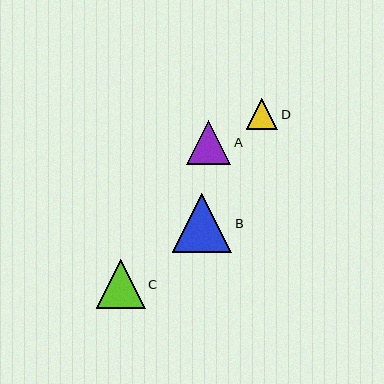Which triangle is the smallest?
Triangle D is the smallest with a size of approximately 31 pixels.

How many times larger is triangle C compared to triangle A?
Triangle C is approximately 1.1 times the size of triangle A.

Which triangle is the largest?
Triangle B is the largest with a size of approximately 60 pixels.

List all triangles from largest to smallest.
From largest to smallest: B, C, A, D.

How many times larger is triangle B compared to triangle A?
Triangle B is approximately 1.4 times the size of triangle A.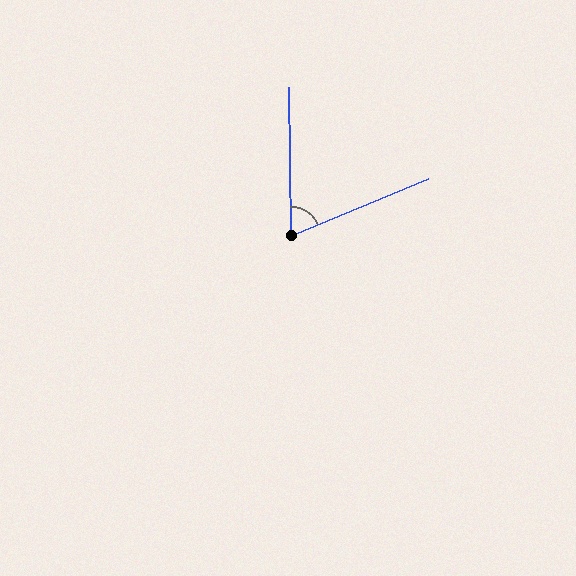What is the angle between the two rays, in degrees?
Approximately 68 degrees.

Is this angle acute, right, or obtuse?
It is acute.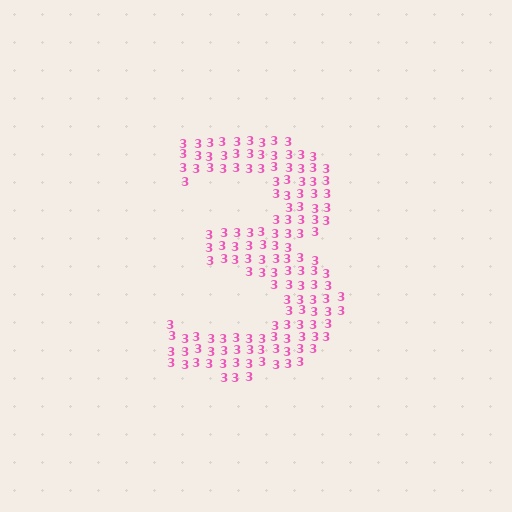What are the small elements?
The small elements are digit 3's.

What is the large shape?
The large shape is the digit 3.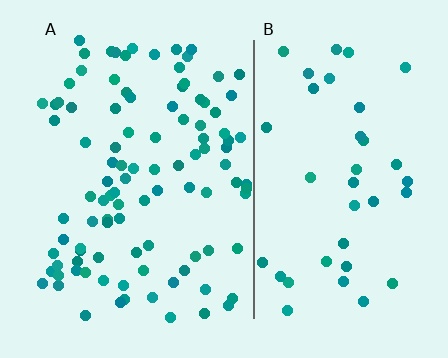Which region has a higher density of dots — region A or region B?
A (the left).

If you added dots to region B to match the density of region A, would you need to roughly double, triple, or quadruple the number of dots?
Approximately triple.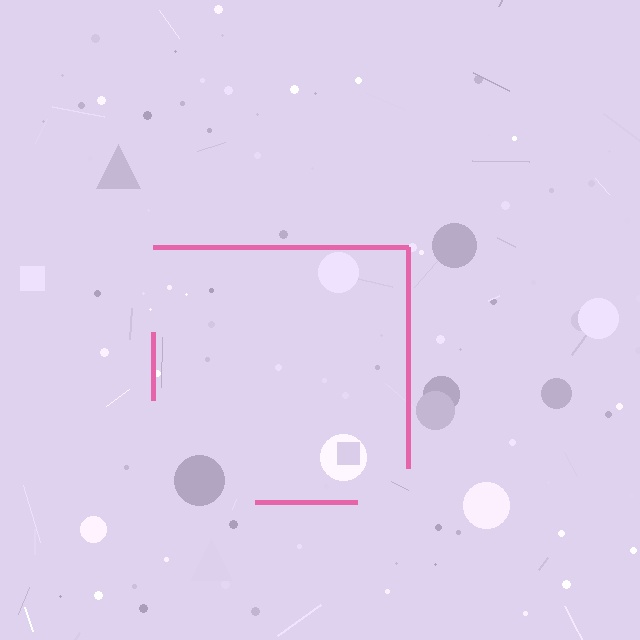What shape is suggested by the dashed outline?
The dashed outline suggests a square.